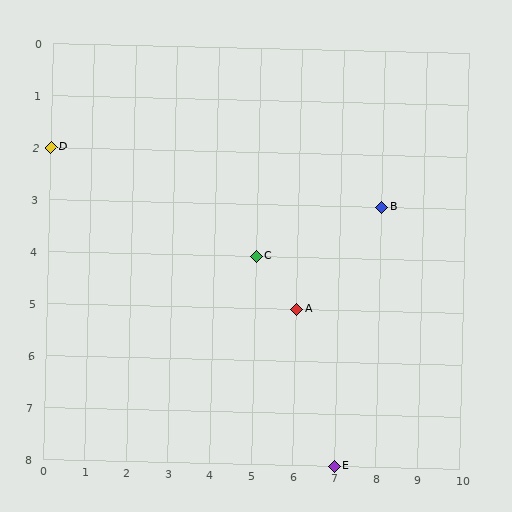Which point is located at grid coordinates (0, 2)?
Point D is at (0, 2).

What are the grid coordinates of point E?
Point E is at grid coordinates (7, 8).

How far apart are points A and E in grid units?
Points A and E are 1 column and 3 rows apart (about 3.2 grid units diagonally).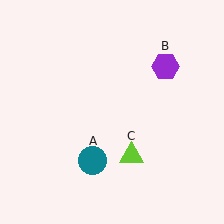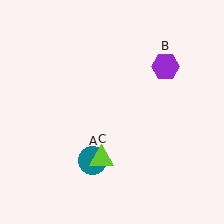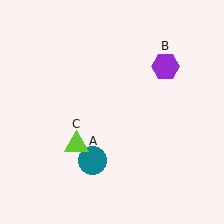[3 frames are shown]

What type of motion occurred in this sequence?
The lime triangle (object C) rotated clockwise around the center of the scene.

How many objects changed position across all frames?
1 object changed position: lime triangle (object C).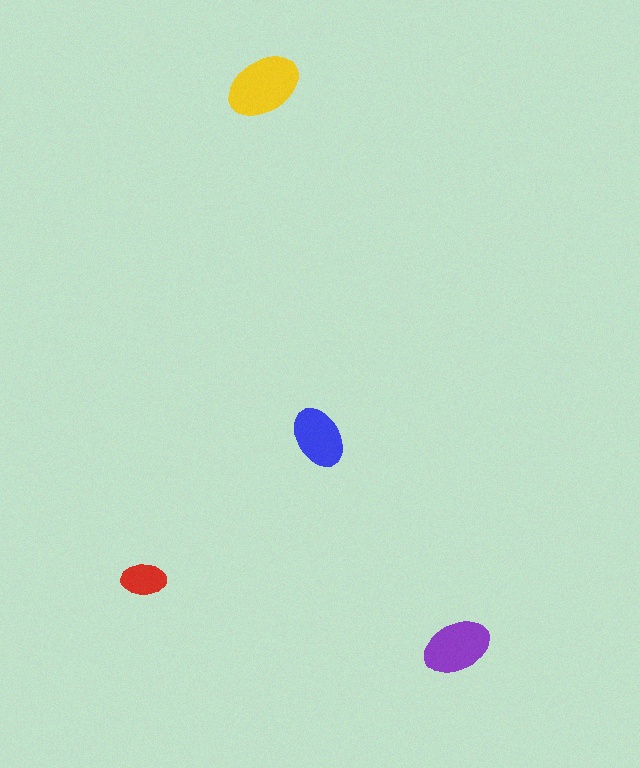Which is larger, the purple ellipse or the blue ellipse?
The purple one.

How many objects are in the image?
There are 4 objects in the image.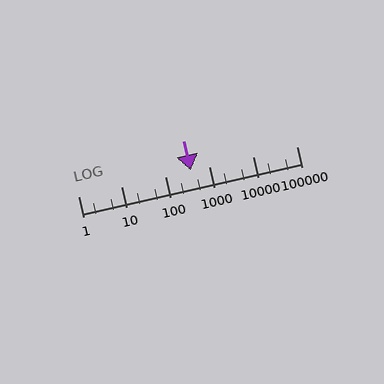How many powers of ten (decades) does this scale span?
The scale spans 5 decades, from 1 to 100000.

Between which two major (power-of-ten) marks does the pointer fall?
The pointer is between 100 and 1000.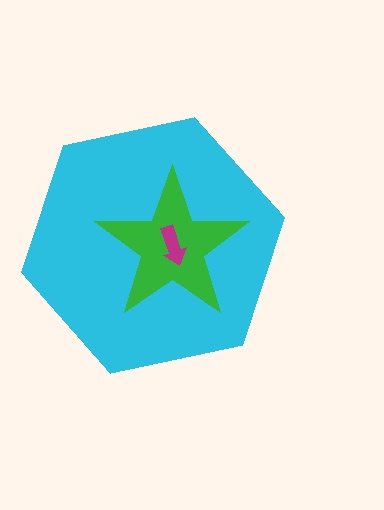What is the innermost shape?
The magenta arrow.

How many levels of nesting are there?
3.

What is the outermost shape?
The cyan hexagon.